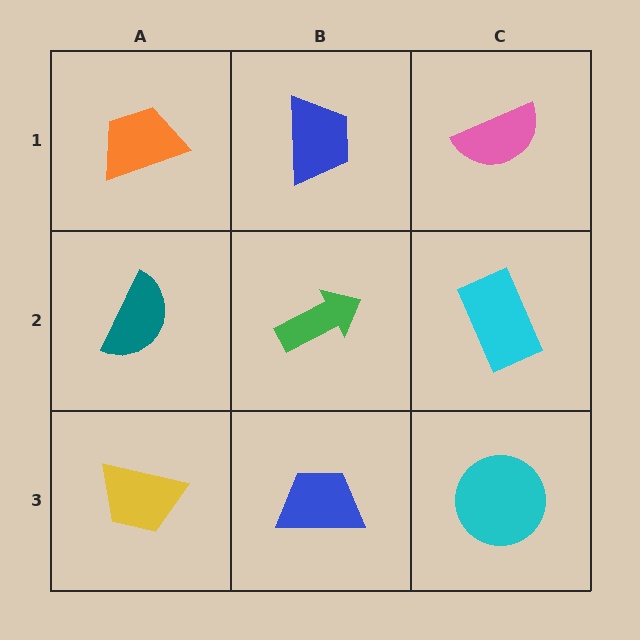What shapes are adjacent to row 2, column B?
A blue trapezoid (row 1, column B), a blue trapezoid (row 3, column B), a teal semicircle (row 2, column A), a cyan rectangle (row 2, column C).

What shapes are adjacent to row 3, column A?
A teal semicircle (row 2, column A), a blue trapezoid (row 3, column B).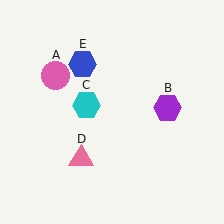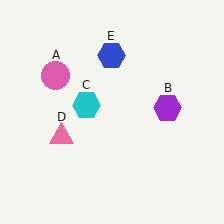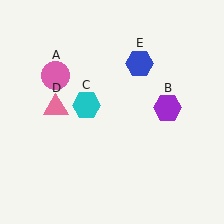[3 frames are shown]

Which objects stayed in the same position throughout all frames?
Pink circle (object A) and purple hexagon (object B) and cyan hexagon (object C) remained stationary.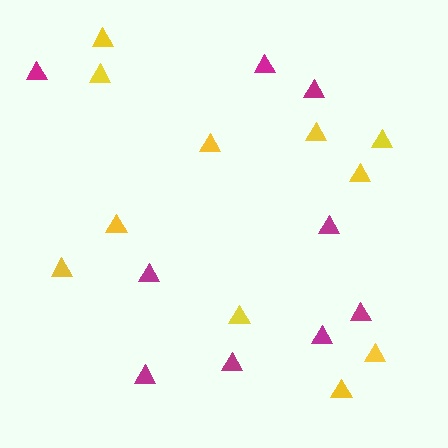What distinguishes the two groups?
There are 2 groups: one group of yellow triangles (11) and one group of magenta triangles (9).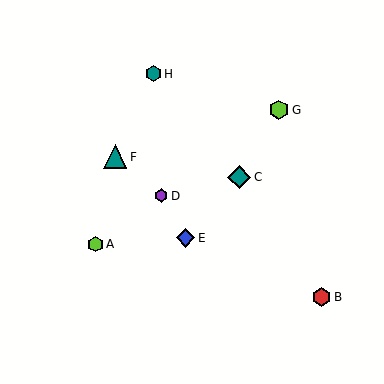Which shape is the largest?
The teal triangle (labeled F) is the largest.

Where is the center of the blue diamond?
The center of the blue diamond is at (185, 238).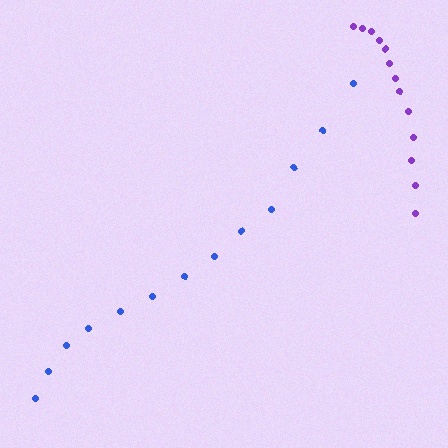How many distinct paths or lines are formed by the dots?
There are 2 distinct paths.